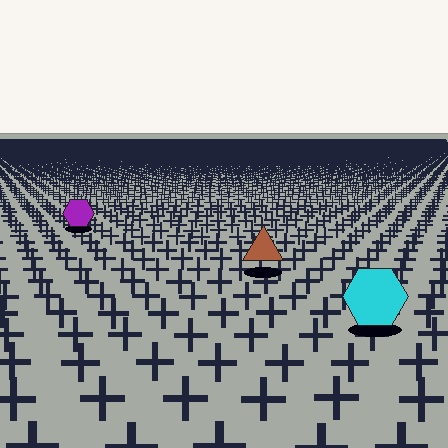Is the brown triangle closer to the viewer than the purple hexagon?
Yes. The brown triangle is closer — you can tell from the texture gradient: the ground texture is coarser near it.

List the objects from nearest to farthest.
From nearest to farthest: the cyan hexagon, the brown triangle, the purple hexagon.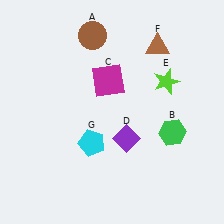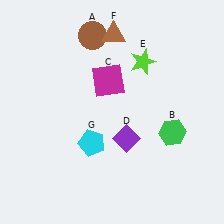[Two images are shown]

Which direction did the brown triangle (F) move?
The brown triangle (F) moved left.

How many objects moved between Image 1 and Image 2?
2 objects moved between the two images.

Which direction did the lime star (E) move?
The lime star (E) moved left.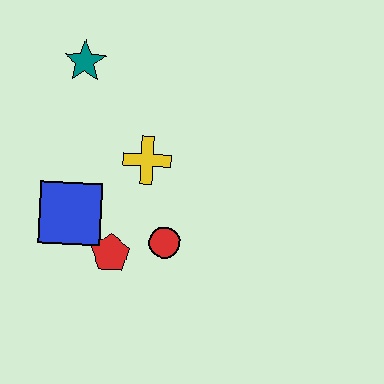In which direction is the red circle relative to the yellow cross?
The red circle is below the yellow cross.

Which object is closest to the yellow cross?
The red circle is closest to the yellow cross.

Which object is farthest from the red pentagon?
The teal star is farthest from the red pentagon.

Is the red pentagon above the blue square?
No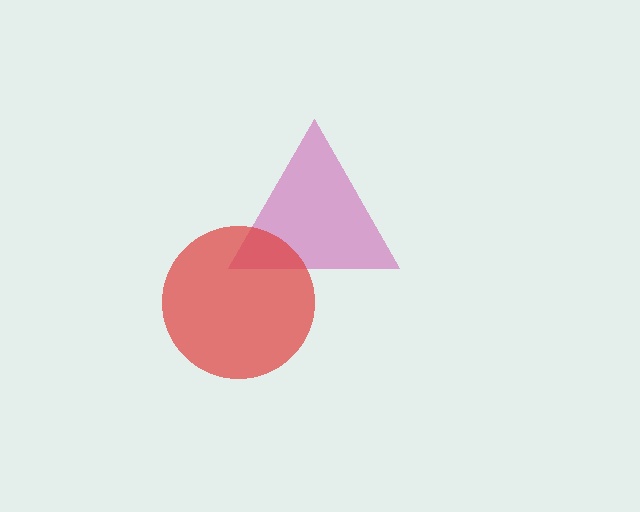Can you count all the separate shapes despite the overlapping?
Yes, there are 2 separate shapes.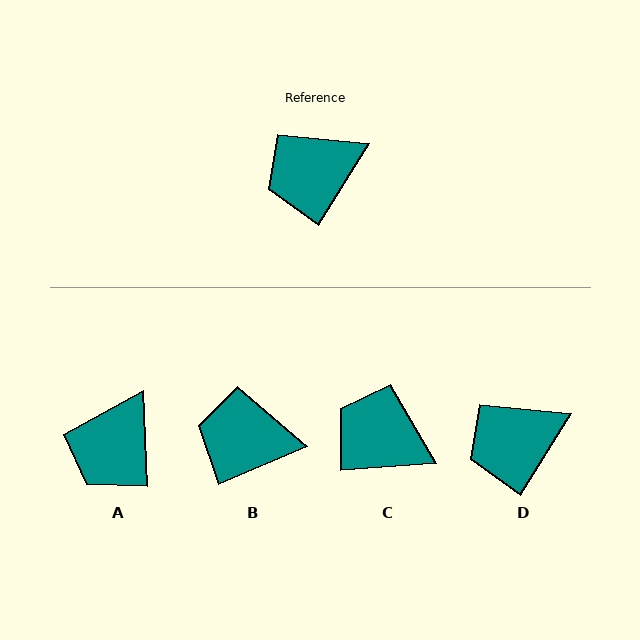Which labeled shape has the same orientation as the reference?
D.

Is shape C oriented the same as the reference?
No, it is off by about 54 degrees.